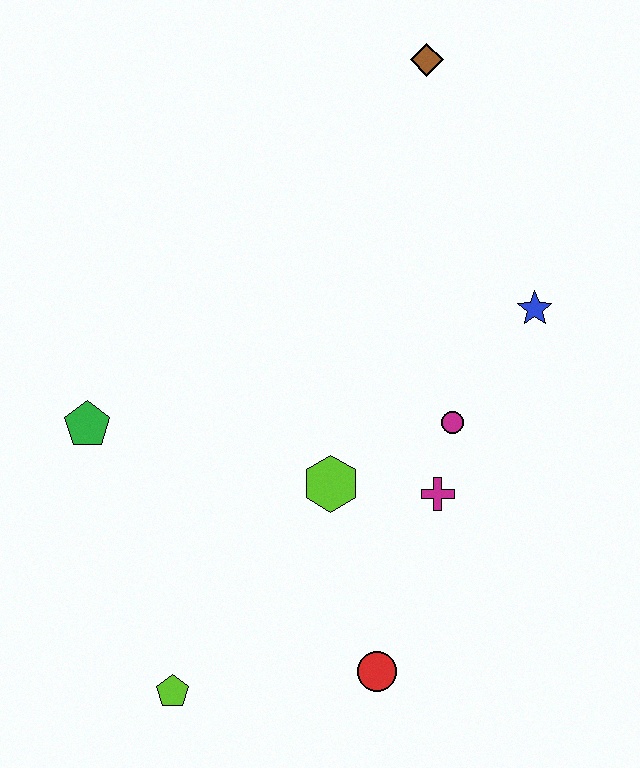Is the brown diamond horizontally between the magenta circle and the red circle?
Yes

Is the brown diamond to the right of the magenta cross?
No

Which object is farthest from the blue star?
The lime pentagon is farthest from the blue star.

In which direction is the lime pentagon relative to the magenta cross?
The lime pentagon is to the left of the magenta cross.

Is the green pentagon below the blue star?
Yes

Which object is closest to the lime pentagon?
The red circle is closest to the lime pentagon.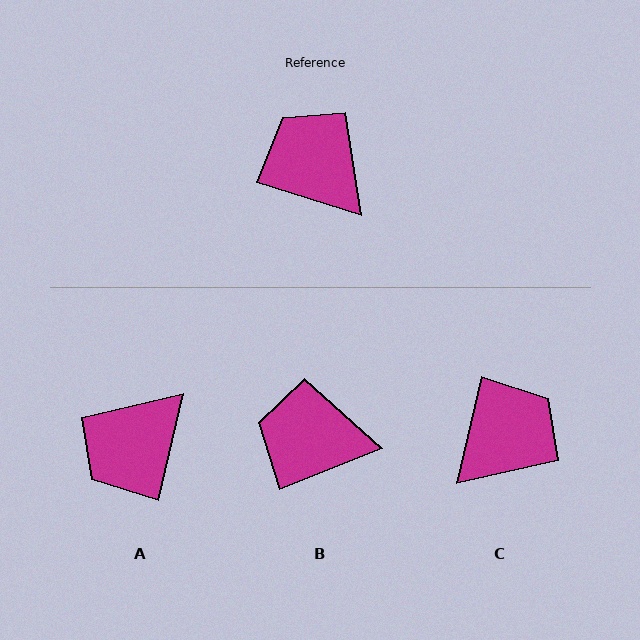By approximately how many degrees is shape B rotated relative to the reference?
Approximately 39 degrees counter-clockwise.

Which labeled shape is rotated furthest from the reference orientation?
A, about 94 degrees away.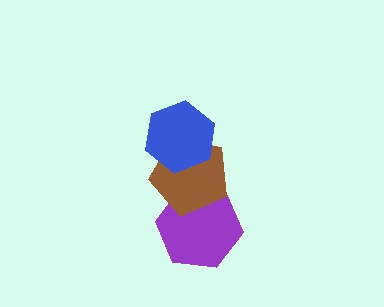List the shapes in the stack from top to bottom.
From top to bottom: the blue hexagon, the brown pentagon, the purple hexagon.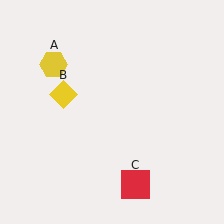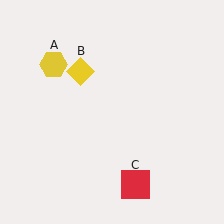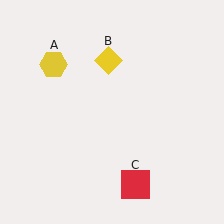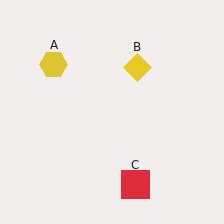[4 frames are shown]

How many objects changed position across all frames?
1 object changed position: yellow diamond (object B).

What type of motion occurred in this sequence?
The yellow diamond (object B) rotated clockwise around the center of the scene.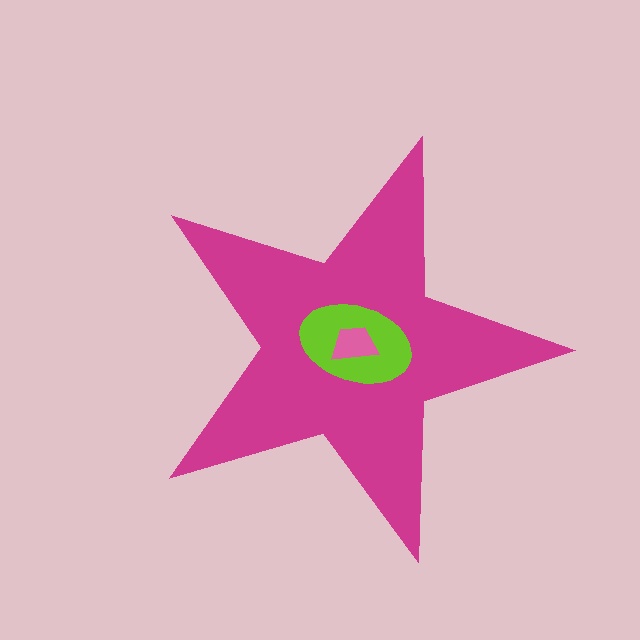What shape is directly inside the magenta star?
The lime ellipse.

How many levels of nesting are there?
3.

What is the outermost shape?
The magenta star.